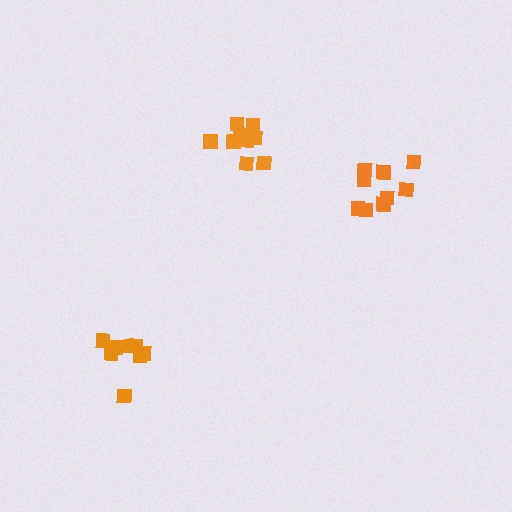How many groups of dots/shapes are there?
There are 3 groups.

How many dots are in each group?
Group 1: 9 dots, Group 2: 8 dots, Group 3: 9 dots (26 total).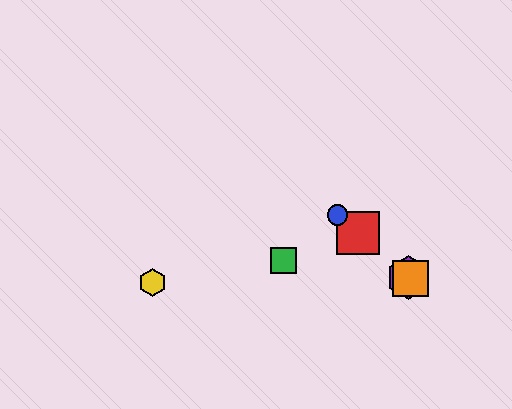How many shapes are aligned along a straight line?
4 shapes (the red square, the blue circle, the purple hexagon, the orange square) are aligned along a straight line.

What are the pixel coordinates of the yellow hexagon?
The yellow hexagon is at (153, 282).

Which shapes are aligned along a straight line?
The red square, the blue circle, the purple hexagon, the orange square are aligned along a straight line.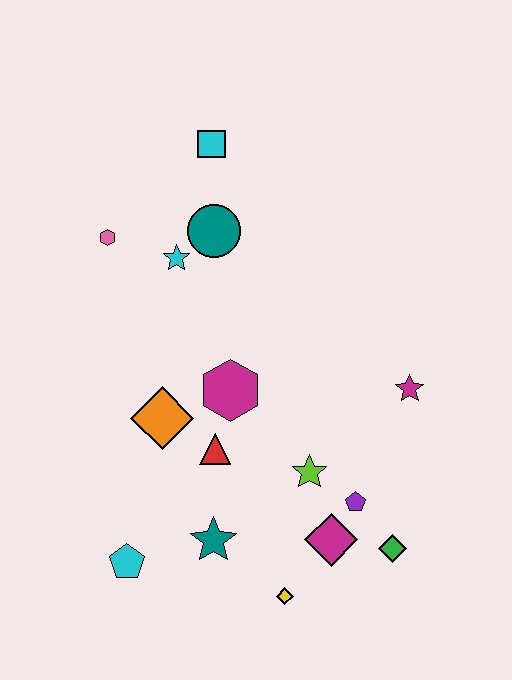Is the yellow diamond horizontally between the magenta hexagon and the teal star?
No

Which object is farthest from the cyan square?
The yellow diamond is farthest from the cyan square.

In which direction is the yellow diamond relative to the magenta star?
The yellow diamond is below the magenta star.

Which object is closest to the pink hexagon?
The cyan star is closest to the pink hexagon.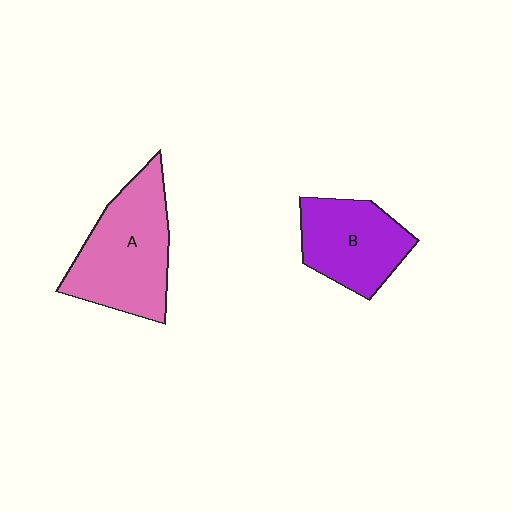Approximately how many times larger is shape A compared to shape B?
Approximately 1.3 times.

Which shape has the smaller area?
Shape B (purple).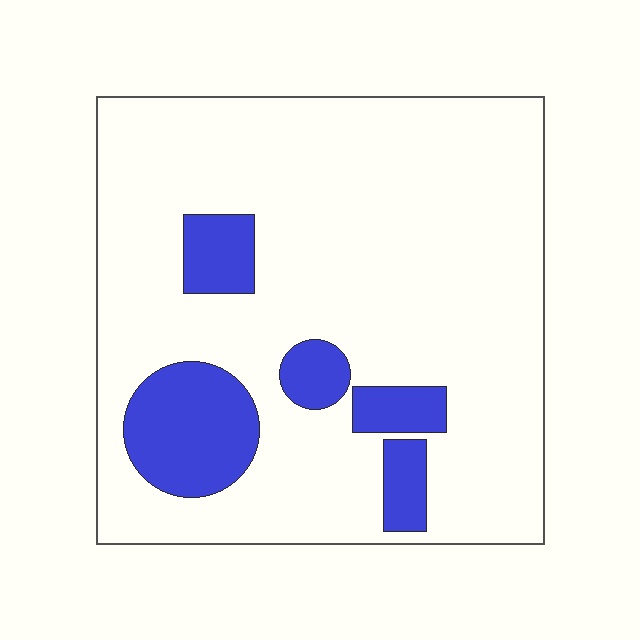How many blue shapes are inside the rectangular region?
5.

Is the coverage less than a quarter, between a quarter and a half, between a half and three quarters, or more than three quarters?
Less than a quarter.